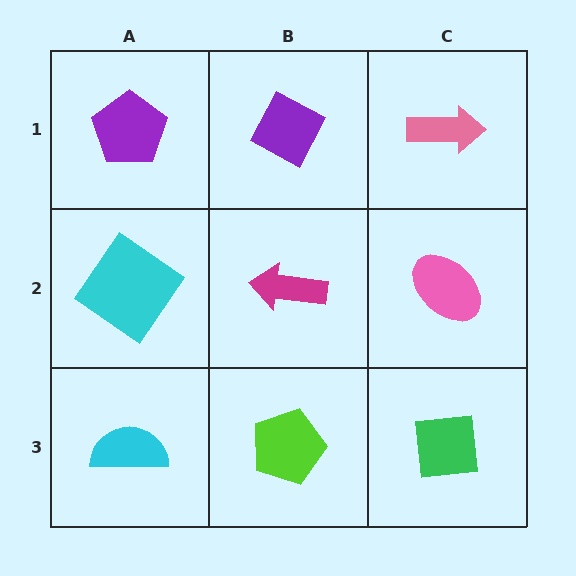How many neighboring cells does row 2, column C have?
3.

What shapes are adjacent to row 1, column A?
A cyan diamond (row 2, column A), a purple diamond (row 1, column B).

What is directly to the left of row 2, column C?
A magenta arrow.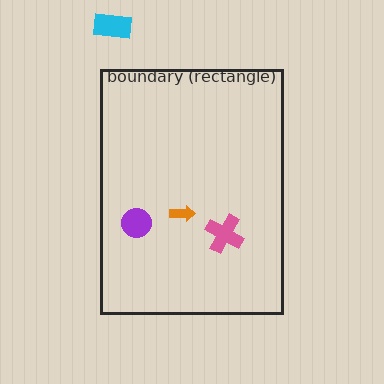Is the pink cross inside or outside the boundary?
Inside.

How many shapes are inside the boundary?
3 inside, 1 outside.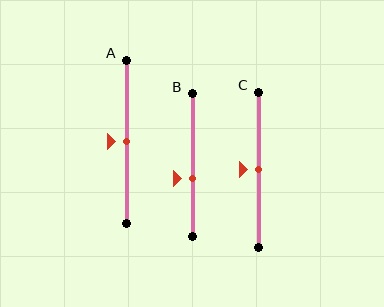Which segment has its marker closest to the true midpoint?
Segment A has its marker closest to the true midpoint.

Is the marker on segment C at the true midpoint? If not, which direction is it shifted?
Yes, the marker on segment C is at the true midpoint.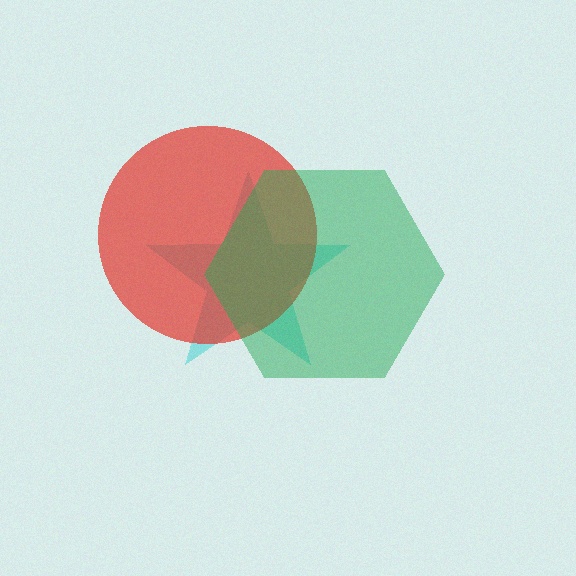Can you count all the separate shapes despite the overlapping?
Yes, there are 3 separate shapes.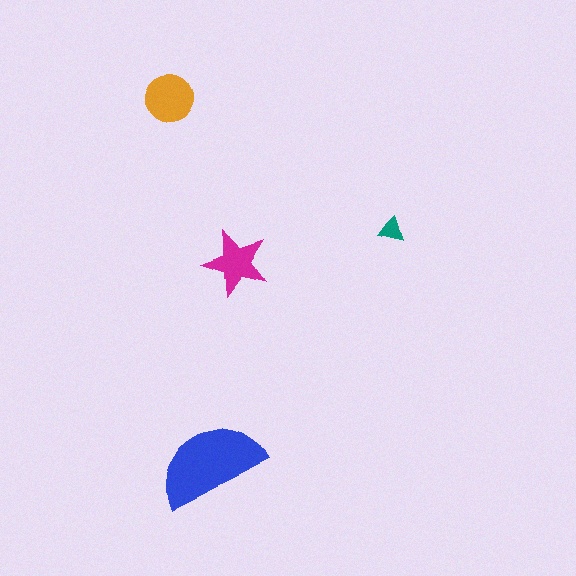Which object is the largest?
The blue semicircle.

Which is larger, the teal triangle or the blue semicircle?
The blue semicircle.